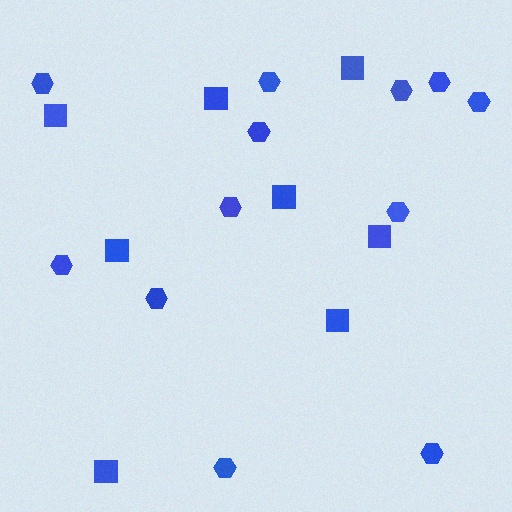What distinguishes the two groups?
There are 2 groups: one group of hexagons (12) and one group of squares (8).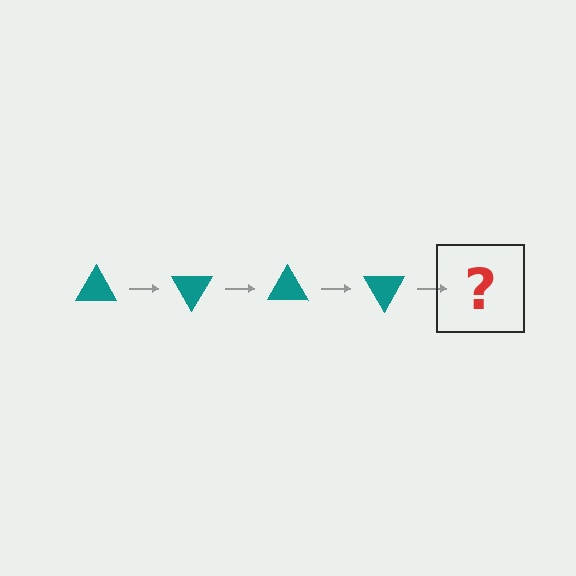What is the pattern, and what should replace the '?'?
The pattern is that the triangle rotates 60 degrees each step. The '?' should be a teal triangle rotated 240 degrees.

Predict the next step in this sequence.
The next step is a teal triangle rotated 240 degrees.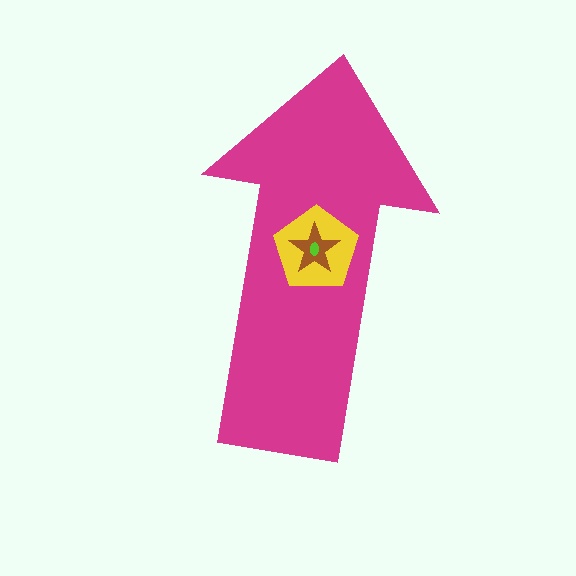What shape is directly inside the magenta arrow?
The yellow pentagon.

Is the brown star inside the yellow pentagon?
Yes.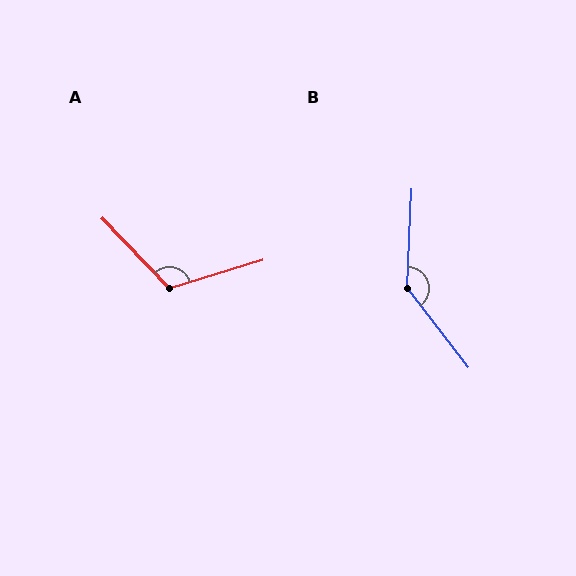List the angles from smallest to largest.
A (117°), B (140°).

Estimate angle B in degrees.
Approximately 140 degrees.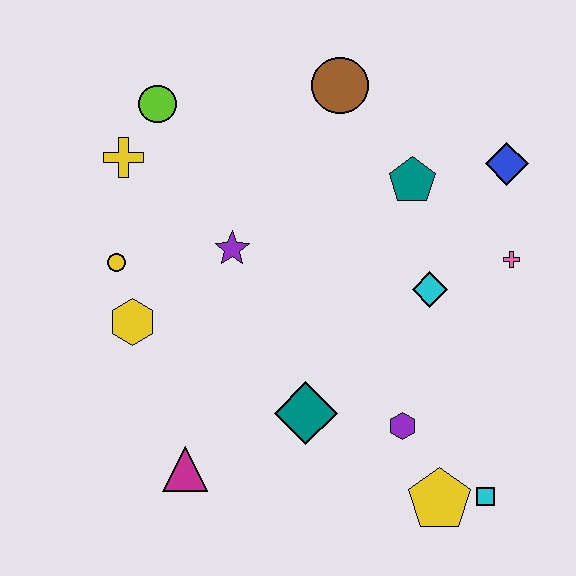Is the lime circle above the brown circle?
No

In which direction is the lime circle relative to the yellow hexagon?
The lime circle is above the yellow hexagon.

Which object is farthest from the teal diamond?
The lime circle is farthest from the teal diamond.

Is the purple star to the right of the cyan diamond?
No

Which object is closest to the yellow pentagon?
The cyan square is closest to the yellow pentagon.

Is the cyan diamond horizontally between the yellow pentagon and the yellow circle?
Yes